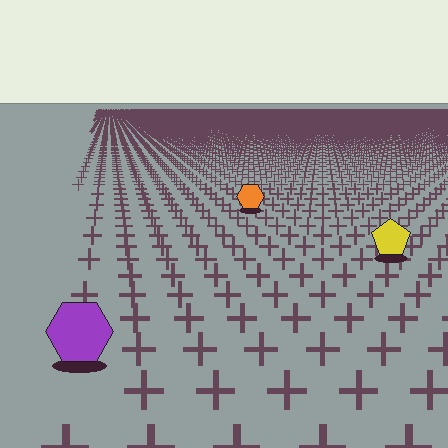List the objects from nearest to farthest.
From nearest to farthest: the purple hexagon, the yellow pentagon, the orange hexagon.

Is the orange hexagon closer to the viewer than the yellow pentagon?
No. The yellow pentagon is closer — you can tell from the texture gradient: the ground texture is coarser near it.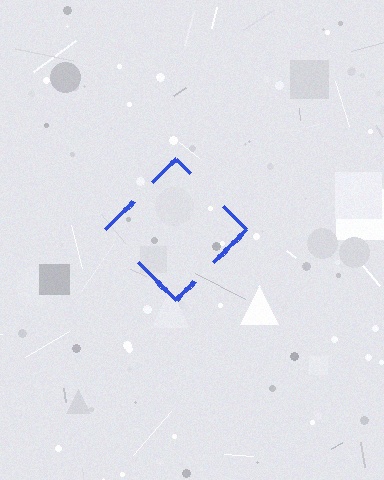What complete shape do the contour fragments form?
The contour fragments form a diamond.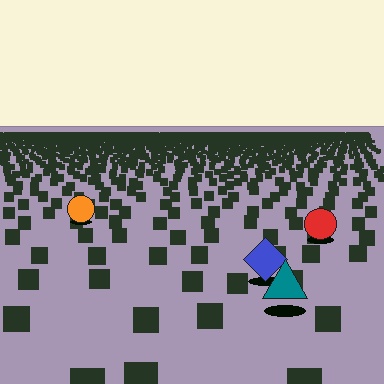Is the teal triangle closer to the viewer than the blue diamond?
Yes. The teal triangle is closer — you can tell from the texture gradient: the ground texture is coarser near it.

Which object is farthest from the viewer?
The orange circle is farthest from the viewer. It appears smaller and the ground texture around it is denser.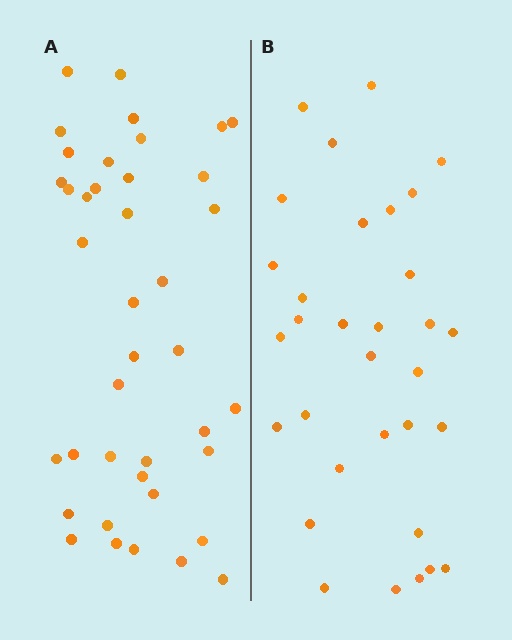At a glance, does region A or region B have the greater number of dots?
Region A (the left region) has more dots.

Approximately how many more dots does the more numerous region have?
Region A has roughly 8 or so more dots than region B.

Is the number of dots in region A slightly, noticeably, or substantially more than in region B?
Region A has noticeably more, but not dramatically so. The ratio is roughly 1.2 to 1.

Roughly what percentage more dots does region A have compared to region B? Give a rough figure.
About 25% more.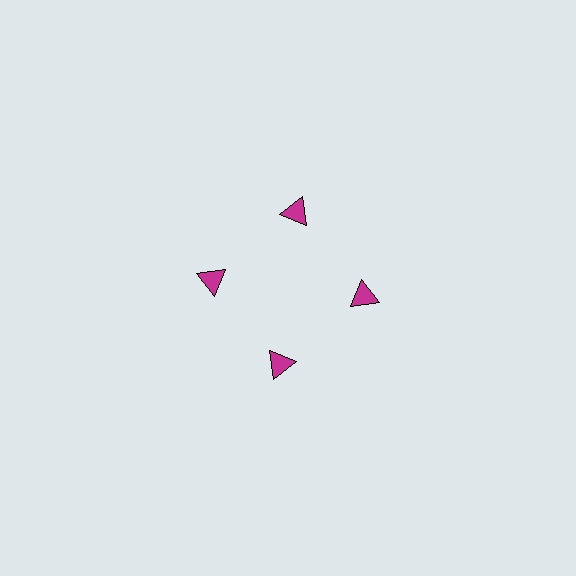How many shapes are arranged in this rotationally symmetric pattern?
There are 4 shapes, arranged in 4 groups of 1.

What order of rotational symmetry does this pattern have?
This pattern has 4-fold rotational symmetry.